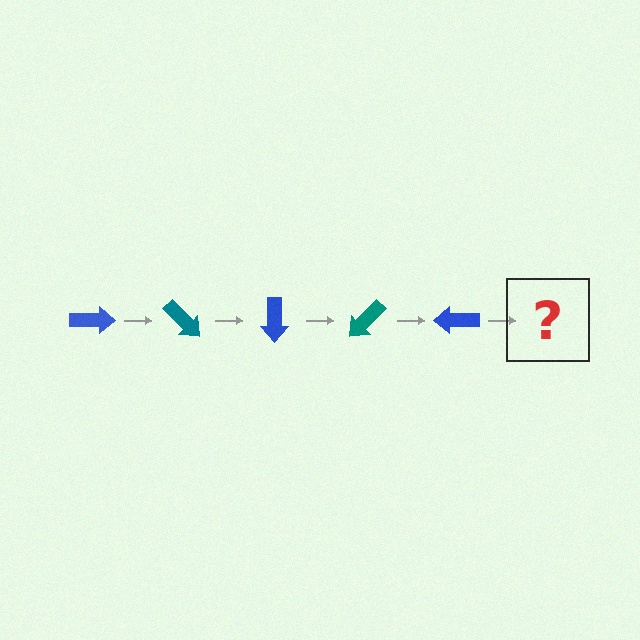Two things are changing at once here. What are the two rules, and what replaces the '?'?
The two rules are that it rotates 45 degrees each step and the color cycles through blue and teal. The '?' should be a teal arrow, rotated 225 degrees from the start.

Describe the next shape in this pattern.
It should be a teal arrow, rotated 225 degrees from the start.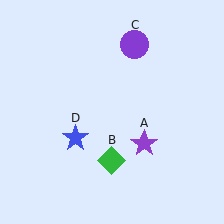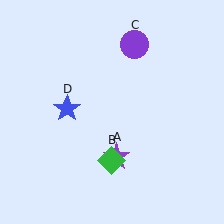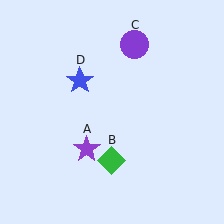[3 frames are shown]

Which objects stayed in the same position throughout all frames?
Green diamond (object B) and purple circle (object C) remained stationary.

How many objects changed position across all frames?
2 objects changed position: purple star (object A), blue star (object D).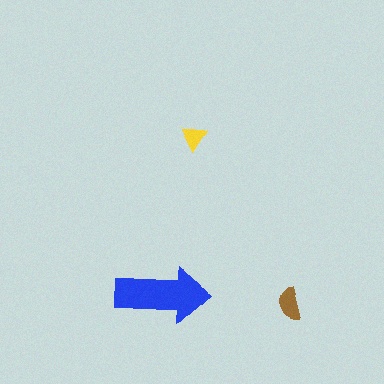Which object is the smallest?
The yellow triangle.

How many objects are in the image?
There are 3 objects in the image.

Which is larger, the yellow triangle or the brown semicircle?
The brown semicircle.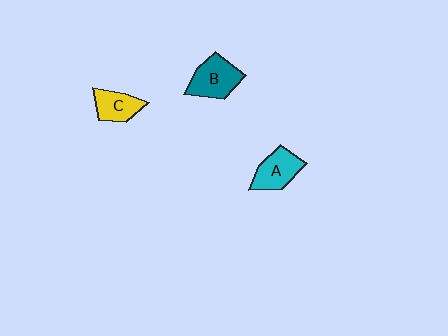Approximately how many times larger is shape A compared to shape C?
Approximately 1.2 times.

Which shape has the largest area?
Shape B (teal).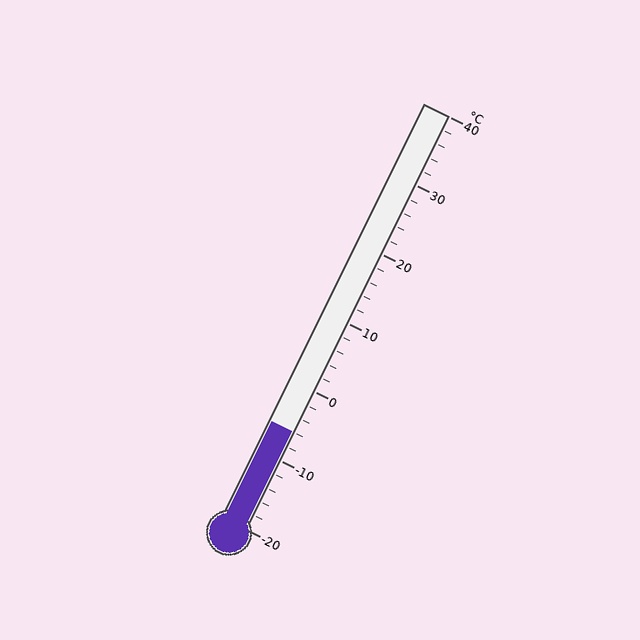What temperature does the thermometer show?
The thermometer shows approximately -6°C.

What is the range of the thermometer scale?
The thermometer scale ranges from -20°C to 40°C.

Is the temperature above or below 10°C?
The temperature is below 10°C.